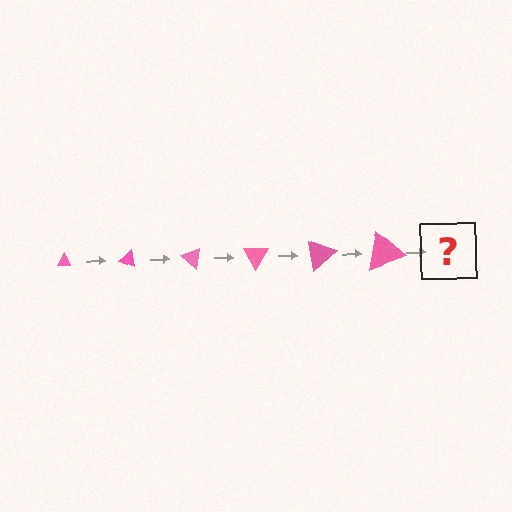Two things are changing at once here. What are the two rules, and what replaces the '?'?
The two rules are that the triangle grows larger each step and it rotates 20 degrees each step. The '?' should be a triangle, larger than the previous one and rotated 120 degrees from the start.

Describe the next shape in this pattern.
It should be a triangle, larger than the previous one and rotated 120 degrees from the start.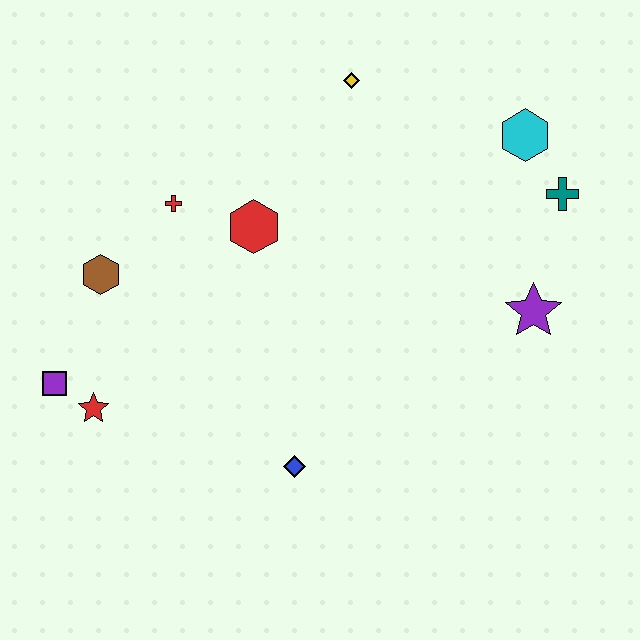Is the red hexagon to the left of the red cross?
No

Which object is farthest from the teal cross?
The purple square is farthest from the teal cross.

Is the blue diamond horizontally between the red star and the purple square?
No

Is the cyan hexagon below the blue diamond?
No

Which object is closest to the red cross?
The red hexagon is closest to the red cross.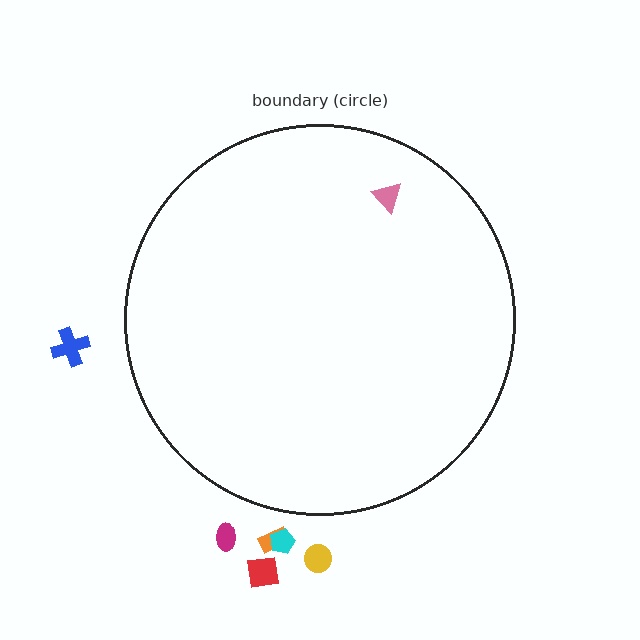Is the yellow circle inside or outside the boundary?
Outside.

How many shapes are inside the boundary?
1 inside, 6 outside.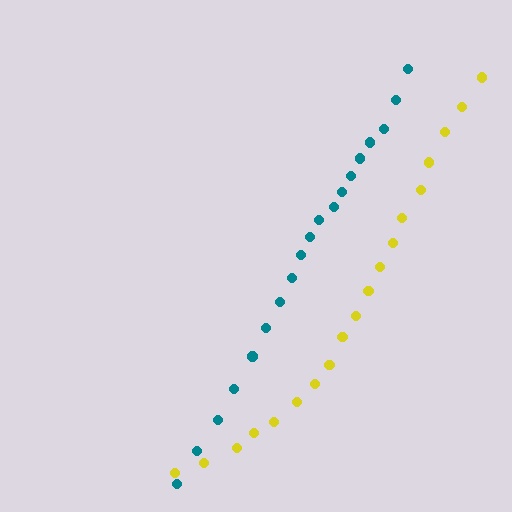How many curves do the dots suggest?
There are 2 distinct paths.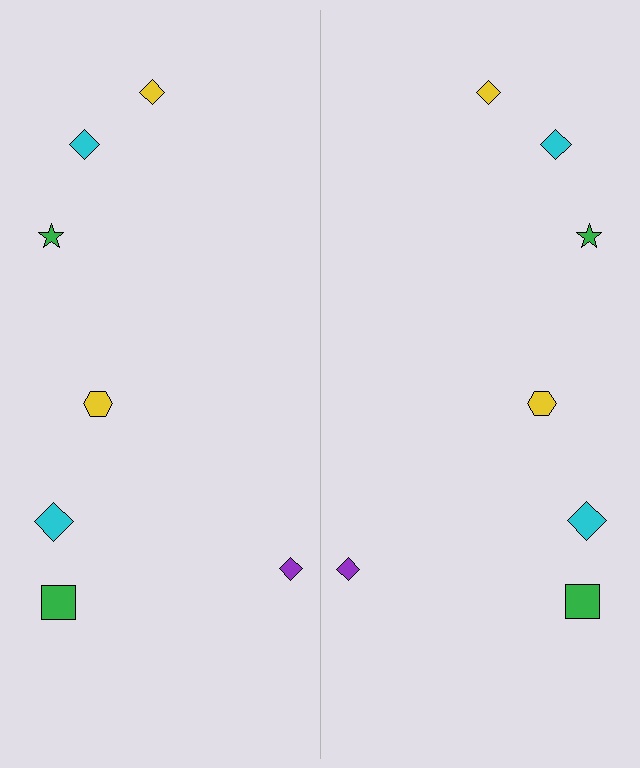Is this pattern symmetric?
Yes, this pattern has bilateral (reflection) symmetry.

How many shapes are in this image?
There are 14 shapes in this image.